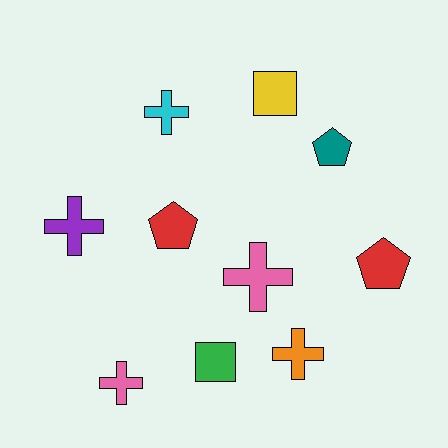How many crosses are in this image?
There are 5 crosses.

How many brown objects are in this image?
There are no brown objects.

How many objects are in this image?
There are 10 objects.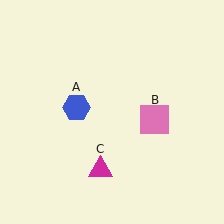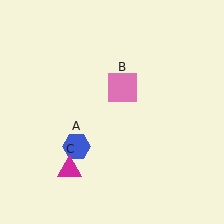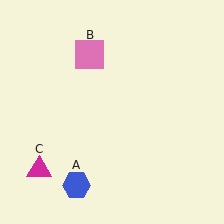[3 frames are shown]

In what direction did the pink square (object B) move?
The pink square (object B) moved up and to the left.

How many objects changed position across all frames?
3 objects changed position: blue hexagon (object A), pink square (object B), magenta triangle (object C).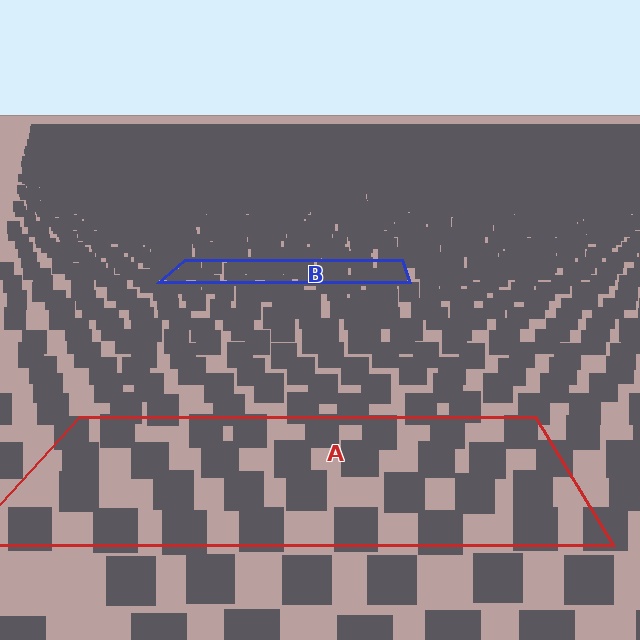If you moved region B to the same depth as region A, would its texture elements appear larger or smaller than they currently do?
They would appear larger. At a closer depth, the same texture elements are projected at a bigger on-screen size.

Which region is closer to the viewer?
Region A is closer. The texture elements there are larger and more spread out.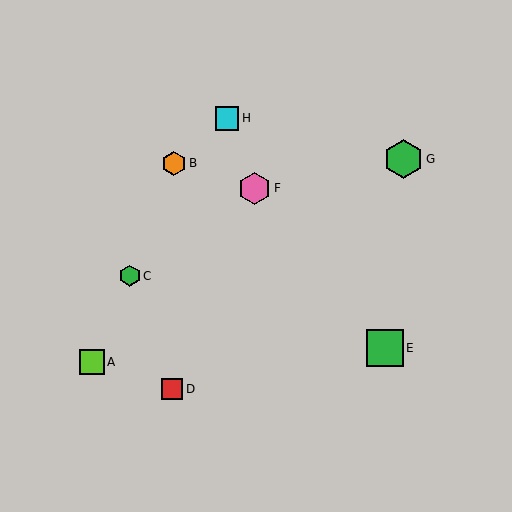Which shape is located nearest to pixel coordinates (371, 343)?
The green square (labeled E) at (385, 348) is nearest to that location.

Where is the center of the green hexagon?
The center of the green hexagon is at (404, 159).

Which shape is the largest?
The green hexagon (labeled G) is the largest.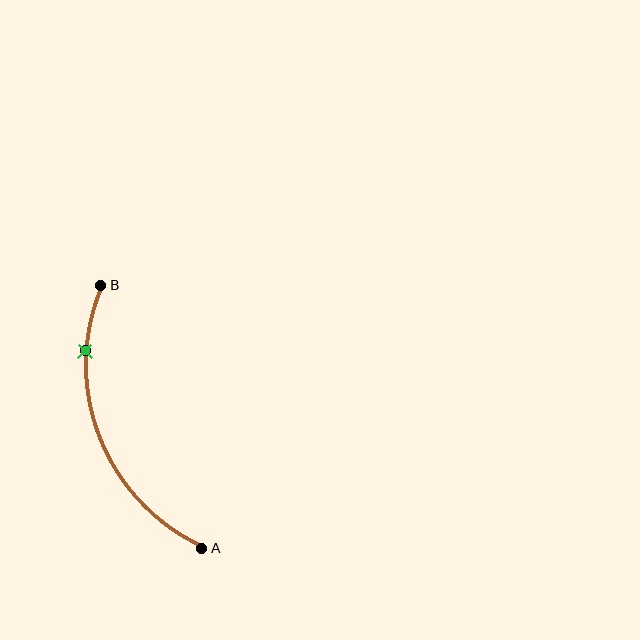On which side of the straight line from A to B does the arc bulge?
The arc bulges to the left of the straight line connecting A and B.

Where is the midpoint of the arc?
The arc midpoint is the point on the curve farthest from the straight line joining A and B. It sits to the left of that line.